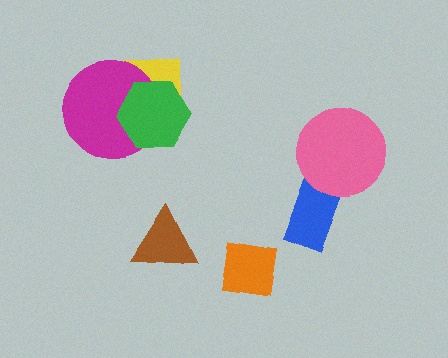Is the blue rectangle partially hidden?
Yes, it is partially covered by another shape.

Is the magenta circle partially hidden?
Yes, it is partially covered by another shape.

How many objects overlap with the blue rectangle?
1 object overlaps with the blue rectangle.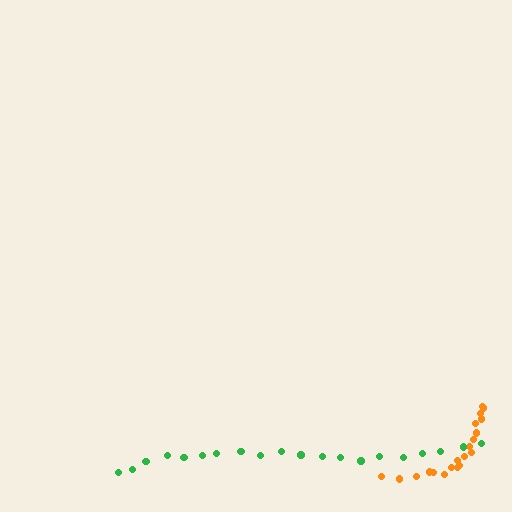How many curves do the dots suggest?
There are 2 distinct paths.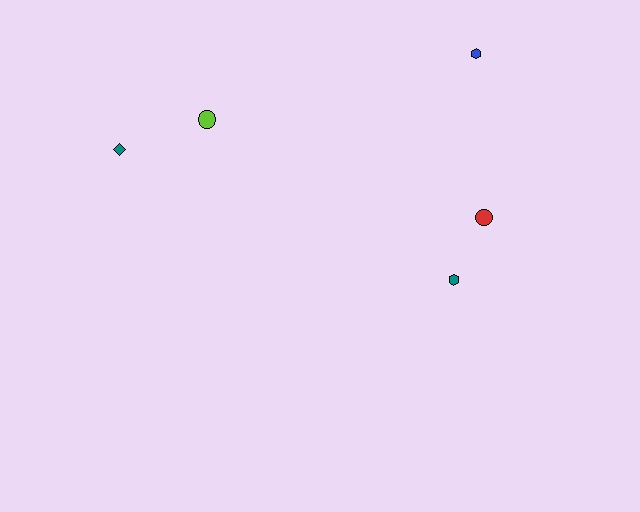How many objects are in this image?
There are 5 objects.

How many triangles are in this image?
There are no triangles.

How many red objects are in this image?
There is 1 red object.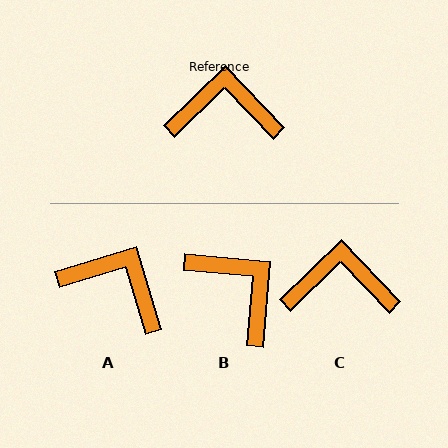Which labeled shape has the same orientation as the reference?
C.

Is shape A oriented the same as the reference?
No, it is off by about 27 degrees.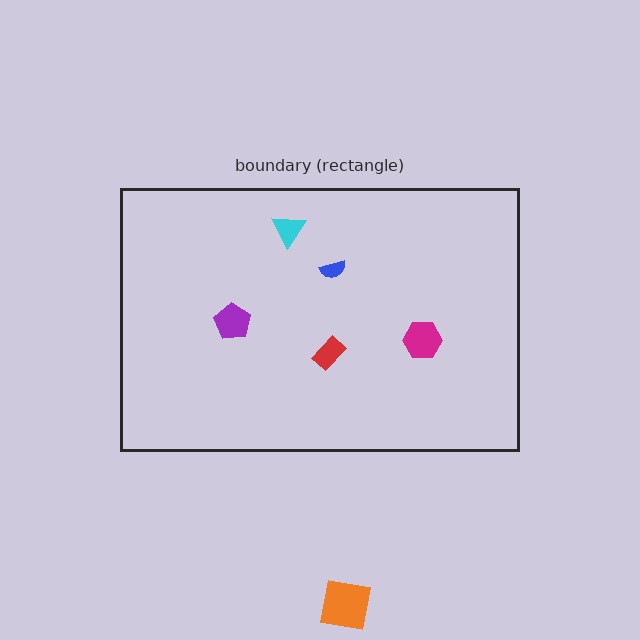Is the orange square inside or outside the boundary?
Outside.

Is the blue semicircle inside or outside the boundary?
Inside.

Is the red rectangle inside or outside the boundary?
Inside.